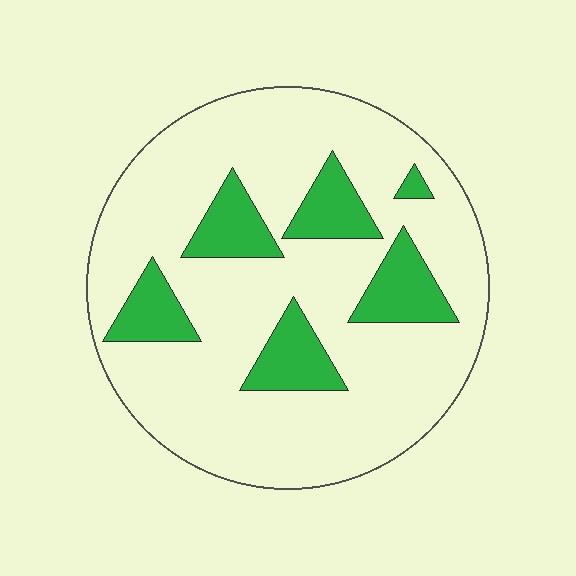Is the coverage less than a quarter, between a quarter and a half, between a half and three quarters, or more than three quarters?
Less than a quarter.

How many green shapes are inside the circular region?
6.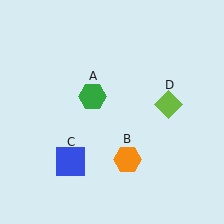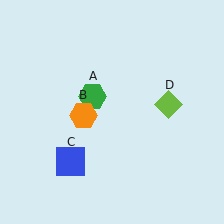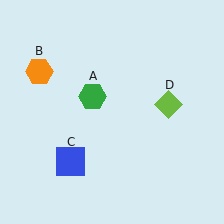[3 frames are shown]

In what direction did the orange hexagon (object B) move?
The orange hexagon (object B) moved up and to the left.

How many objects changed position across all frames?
1 object changed position: orange hexagon (object B).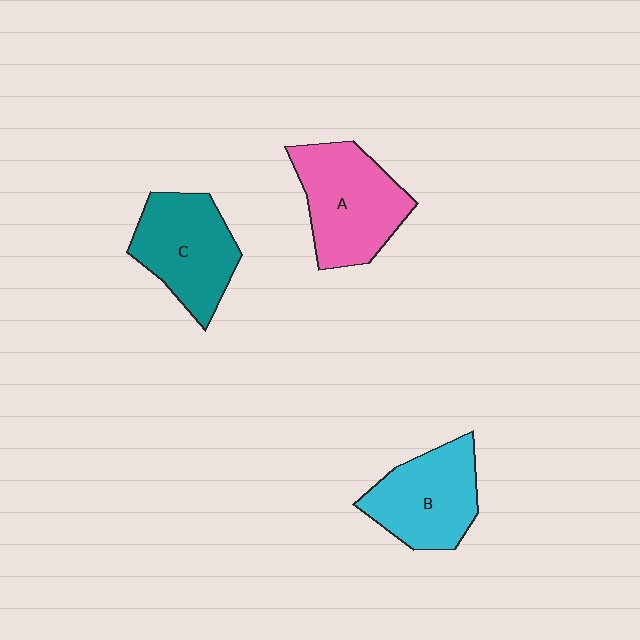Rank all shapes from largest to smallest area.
From largest to smallest: A (pink), C (teal), B (cyan).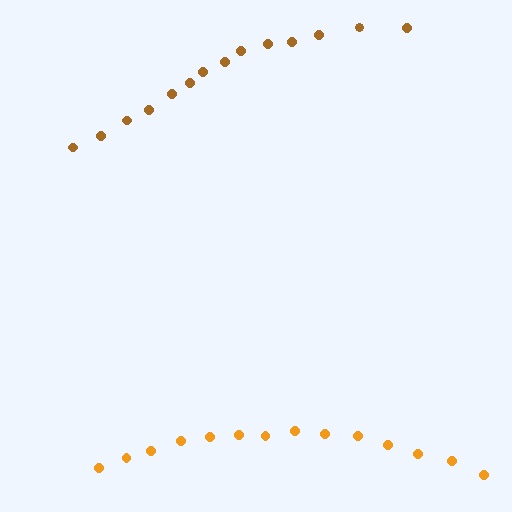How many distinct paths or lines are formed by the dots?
There are 2 distinct paths.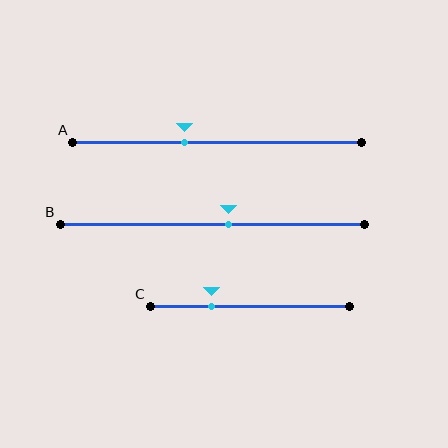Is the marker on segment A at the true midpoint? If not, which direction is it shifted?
No, the marker on segment A is shifted to the left by about 11% of the segment length.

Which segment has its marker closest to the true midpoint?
Segment B has its marker closest to the true midpoint.